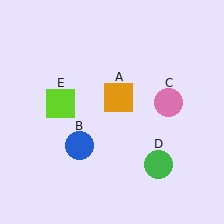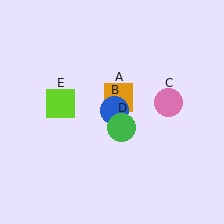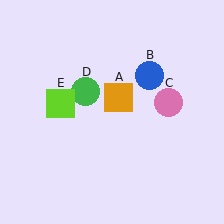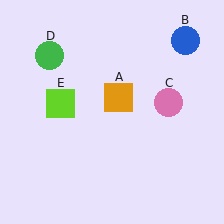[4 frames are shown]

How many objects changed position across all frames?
2 objects changed position: blue circle (object B), green circle (object D).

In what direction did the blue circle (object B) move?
The blue circle (object B) moved up and to the right.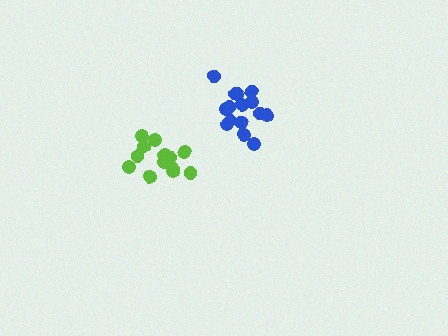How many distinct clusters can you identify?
There are 2 distinct clusters.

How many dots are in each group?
Group 1: 13 dots, Group 2: 15 dots (28 total).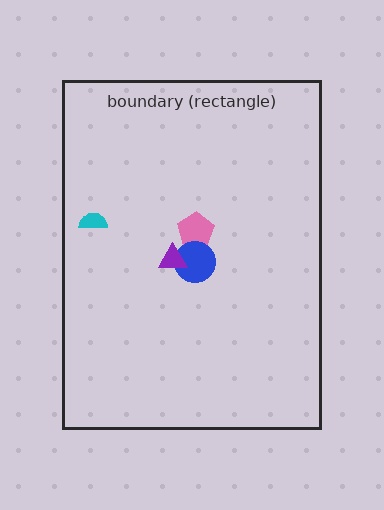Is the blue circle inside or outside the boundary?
Inside.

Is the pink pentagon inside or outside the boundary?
Inside.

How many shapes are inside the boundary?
4 inside, 0 outside.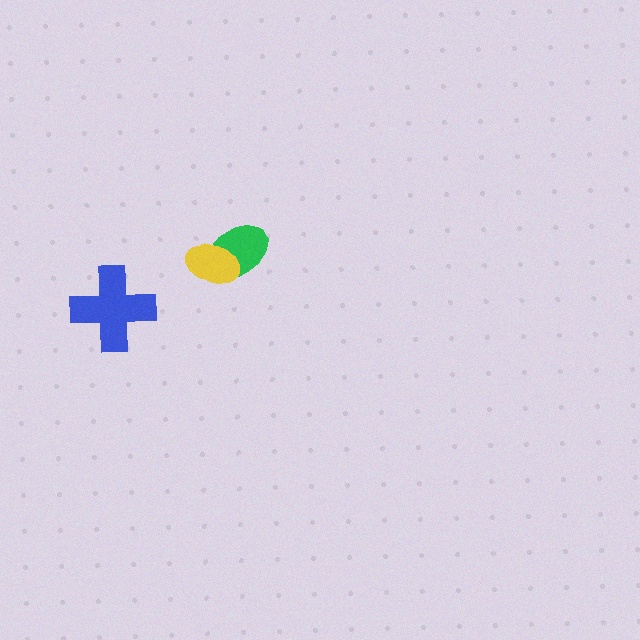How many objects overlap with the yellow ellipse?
1 object overlaps with the yellow ellipse.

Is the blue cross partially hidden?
No, no other shape covers it.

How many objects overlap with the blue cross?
0 objects overlap with the blue cross.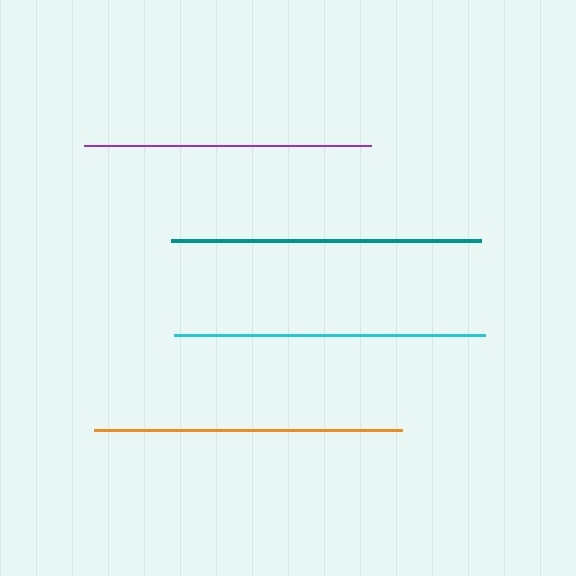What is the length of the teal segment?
The teal segment is approximately 310 pixels long.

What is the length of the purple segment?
The purple segment is approximately 287 pixels long.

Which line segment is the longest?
The cyan line is the longest at approximately 311 pixels.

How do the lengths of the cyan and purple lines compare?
The cyan and purple lines are approximately the same length.